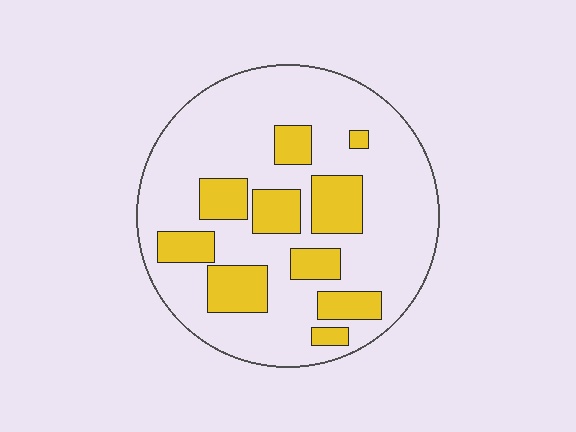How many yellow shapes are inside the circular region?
10.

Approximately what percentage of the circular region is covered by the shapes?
Approximately 25%.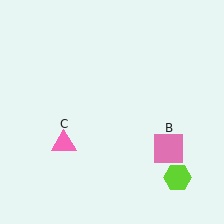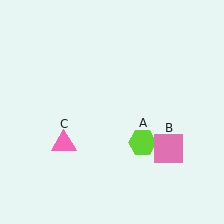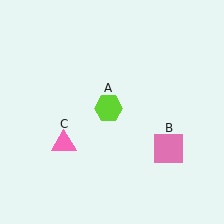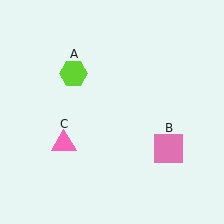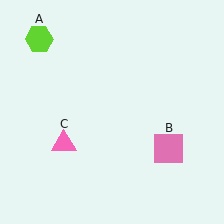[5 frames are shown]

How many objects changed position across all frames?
1 object changed position: lime hexagon (object A).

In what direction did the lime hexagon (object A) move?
The lime hexagon (object A) moved up and to the left.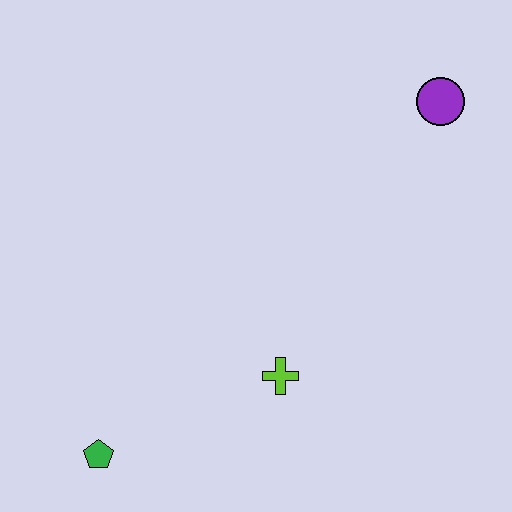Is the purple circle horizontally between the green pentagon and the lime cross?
No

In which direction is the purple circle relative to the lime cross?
The purple circle is above the lime cross.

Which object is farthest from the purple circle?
The green pentagon is farthest from the purple circle.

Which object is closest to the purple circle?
The lime cross is closest to the purple circle.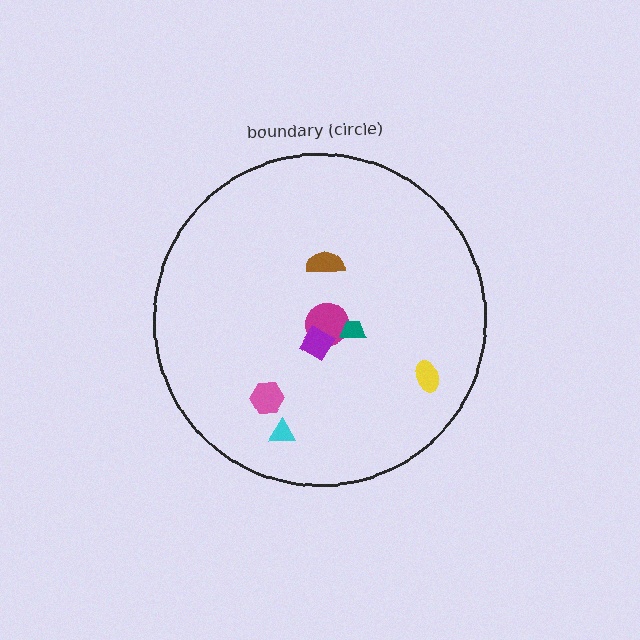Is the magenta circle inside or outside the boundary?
Inside.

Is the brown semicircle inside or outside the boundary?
Inside.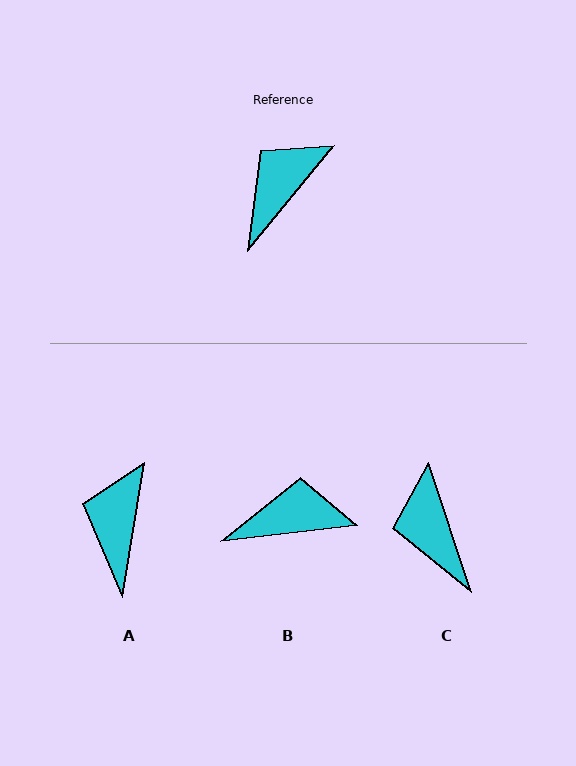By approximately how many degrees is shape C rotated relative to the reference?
Approximately 58 degrees counter-clockwise.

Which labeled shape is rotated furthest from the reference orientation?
C, about 58 degrees away.